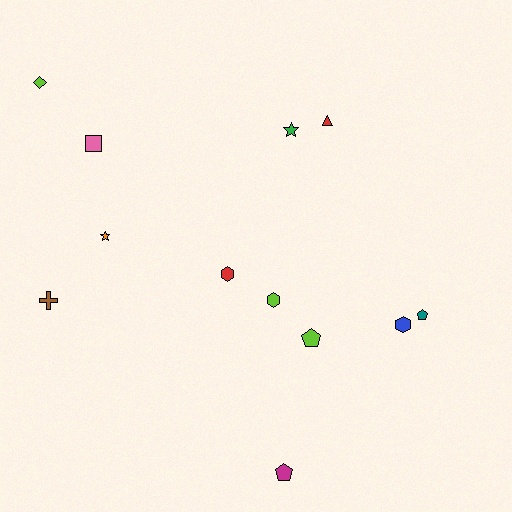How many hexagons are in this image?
There are 3 hexagons.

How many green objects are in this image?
There is 1 green object.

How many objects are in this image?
There are 12 objects.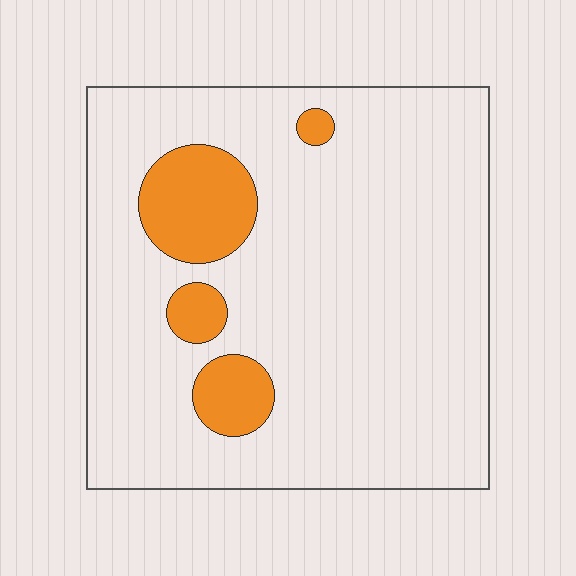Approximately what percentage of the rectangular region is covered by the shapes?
Approximately 15%.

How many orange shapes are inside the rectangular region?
4.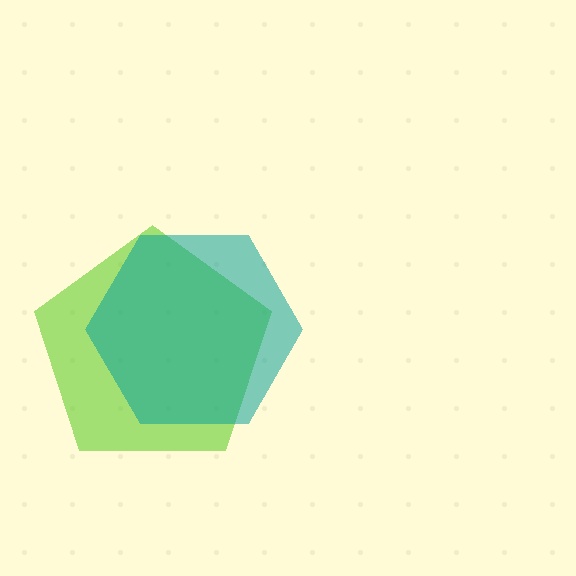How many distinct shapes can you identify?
There are 2 distinct shapes: a lime pentagon, a teal hexagon.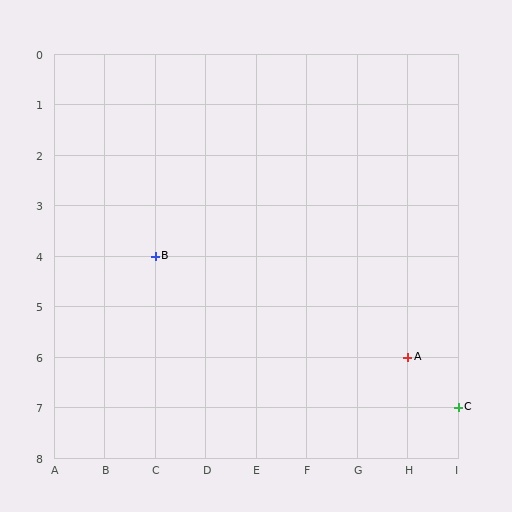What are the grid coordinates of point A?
Point A is at grid coordinates (H, 6).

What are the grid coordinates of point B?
Point B is at grid coordinates (C, 4).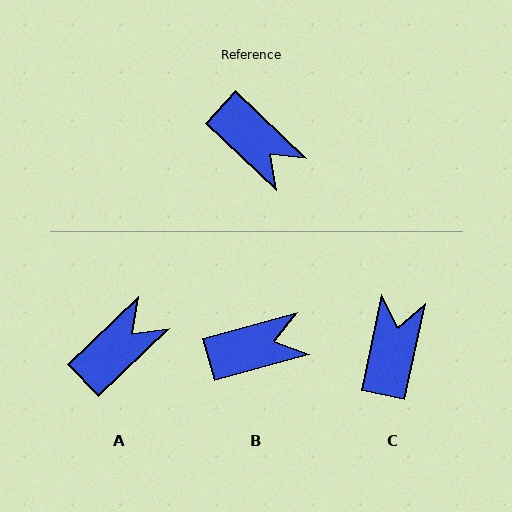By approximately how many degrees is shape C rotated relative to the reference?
Approximately 121 degrees counter-clockwise.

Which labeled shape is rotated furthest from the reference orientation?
C, about 121 degrees away.